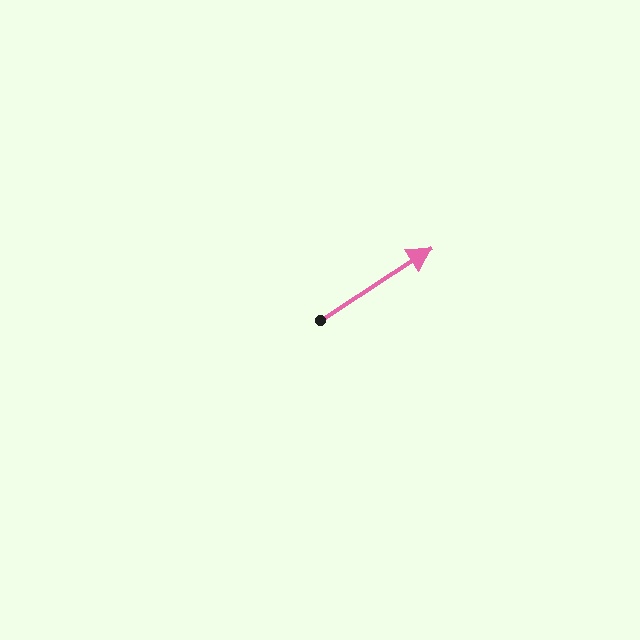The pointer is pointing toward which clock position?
Roughly 2 o'clock.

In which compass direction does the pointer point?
Northeast.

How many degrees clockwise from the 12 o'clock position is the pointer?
Approximately 57 degrees.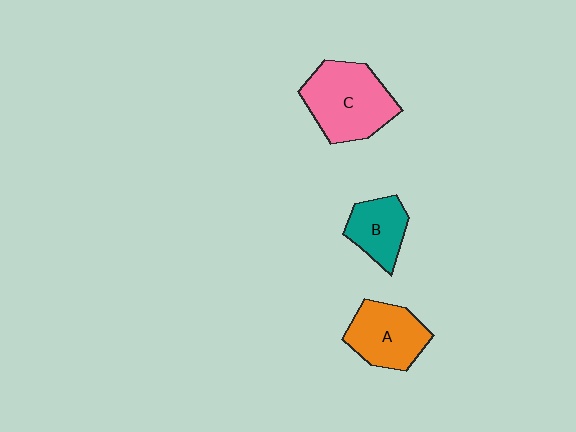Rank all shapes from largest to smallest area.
From largest to smallest: C (pink), A (orange), B (teal).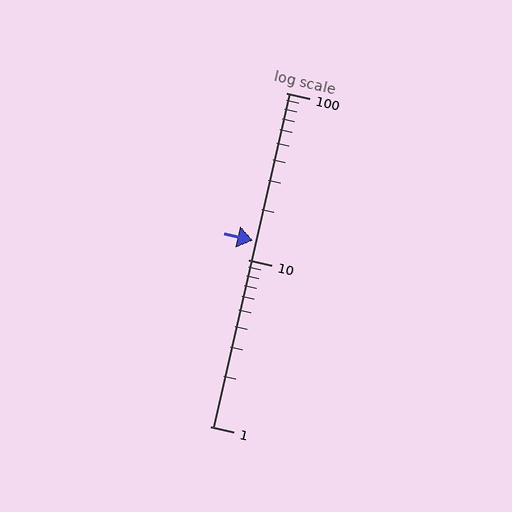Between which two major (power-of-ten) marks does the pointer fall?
The pointer is between 10 and 100.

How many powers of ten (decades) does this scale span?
The scale spans 2 decades, from 1 to 100.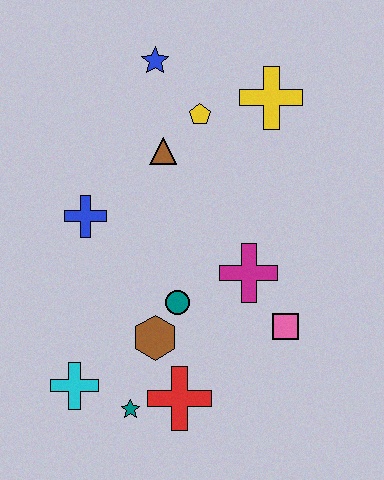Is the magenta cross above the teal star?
Yes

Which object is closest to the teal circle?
The brown hexagon is closest to the teal circle.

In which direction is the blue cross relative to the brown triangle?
The blue cross is to the left of the brown triangle.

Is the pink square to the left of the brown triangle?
No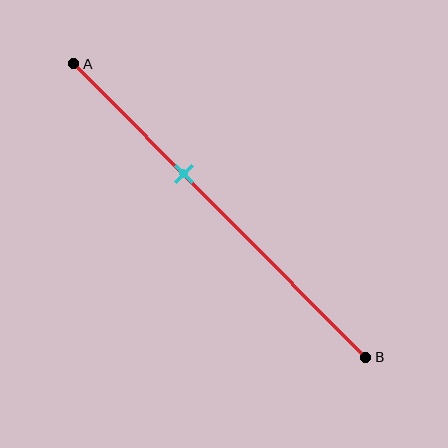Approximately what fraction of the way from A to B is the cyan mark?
The cyan mark is approximately 40% of the way from A to B.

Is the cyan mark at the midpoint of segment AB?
No, the mark is at about 40% from A, not at the 50% midpoint.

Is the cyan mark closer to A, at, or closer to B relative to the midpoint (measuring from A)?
The cyan mark is closer to point A than the midpoint of segment AB.